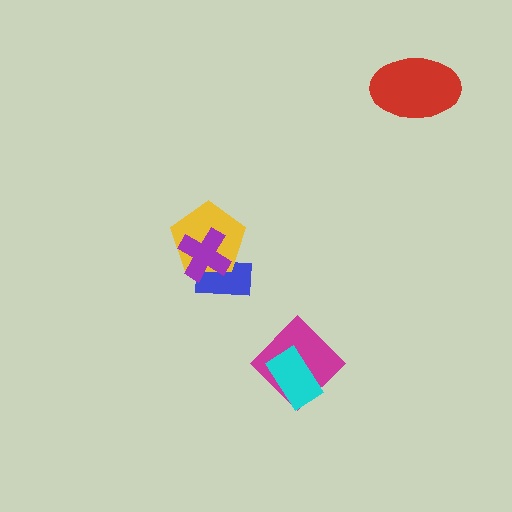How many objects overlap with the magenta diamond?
1 object overlaps with the magenta diamond.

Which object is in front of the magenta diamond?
The cyan rectangle is in front of the magenta diamond.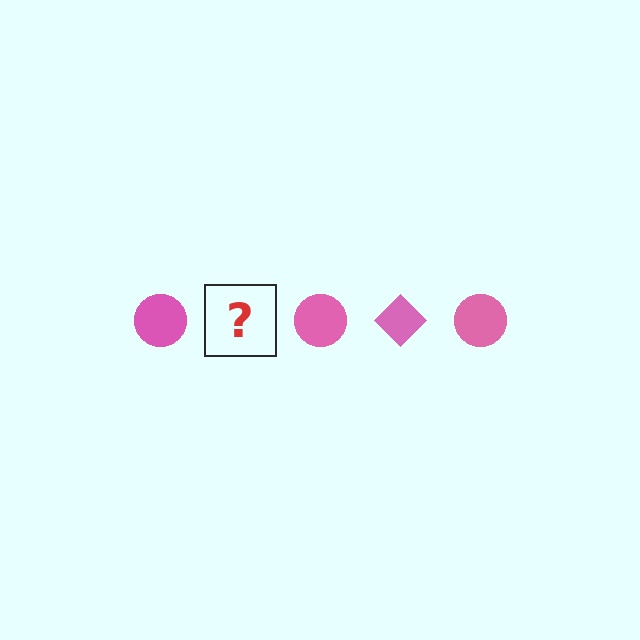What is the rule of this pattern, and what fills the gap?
The rule is that the pattern cycles through circle, diamond shapes in pink. The gap should be filled with a pink diamond.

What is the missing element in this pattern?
The missing element is a pink diamond.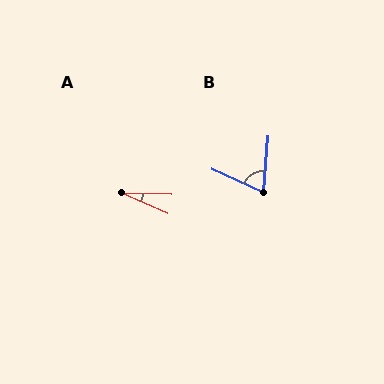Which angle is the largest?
B, at approximately 70 degrees.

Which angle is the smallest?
A, at approximately 22 degrees.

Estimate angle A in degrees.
Approximately 22 degrees.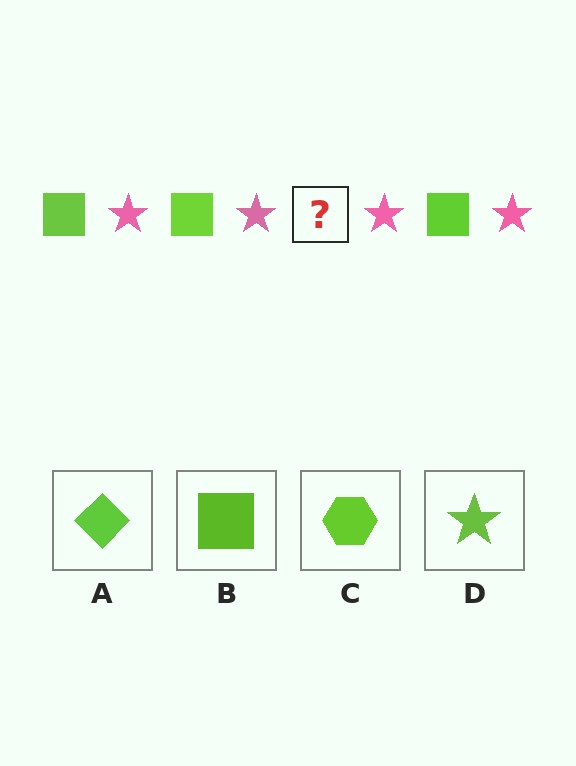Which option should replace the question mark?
Option B.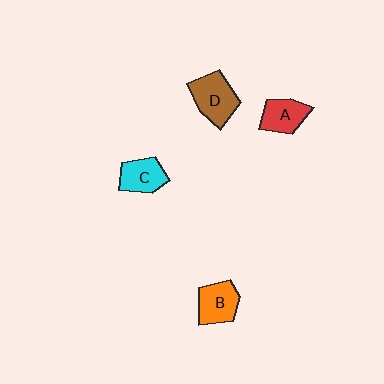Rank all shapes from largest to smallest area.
From largest to smallest: D (brown), B (orange), C (cyan), A (red).